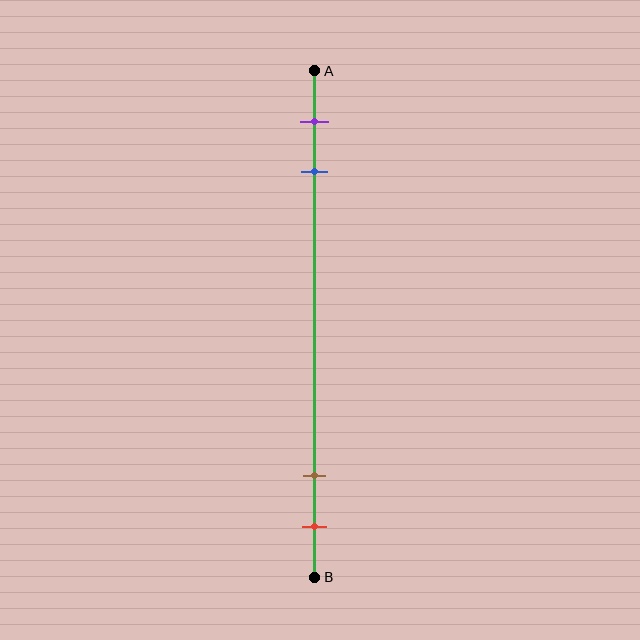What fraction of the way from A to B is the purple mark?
The purple mark is approximately 10% (0.1) of the way from A to B.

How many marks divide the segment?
There are 4 marks dividing the segment.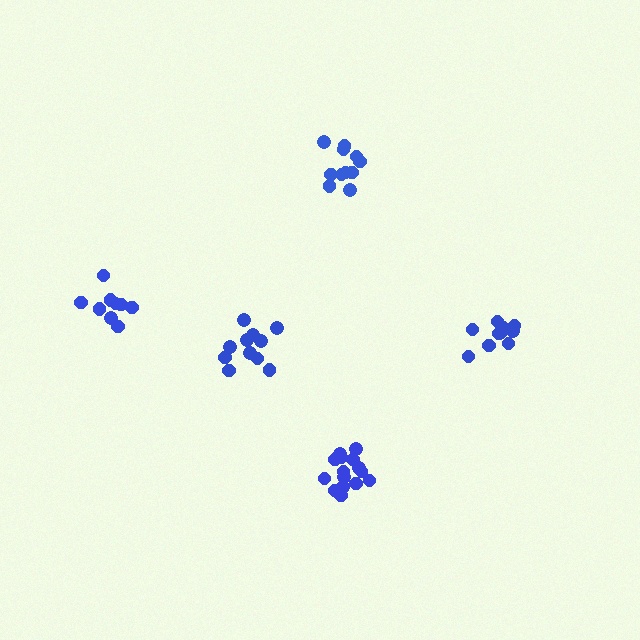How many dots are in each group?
Group 1: 15 dots, Group 2: 11 dots, Group 3: 10 dots, Group 4: 9 dots, Group 5: 11 dots (56 total).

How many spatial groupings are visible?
There are 5 spatial groupings.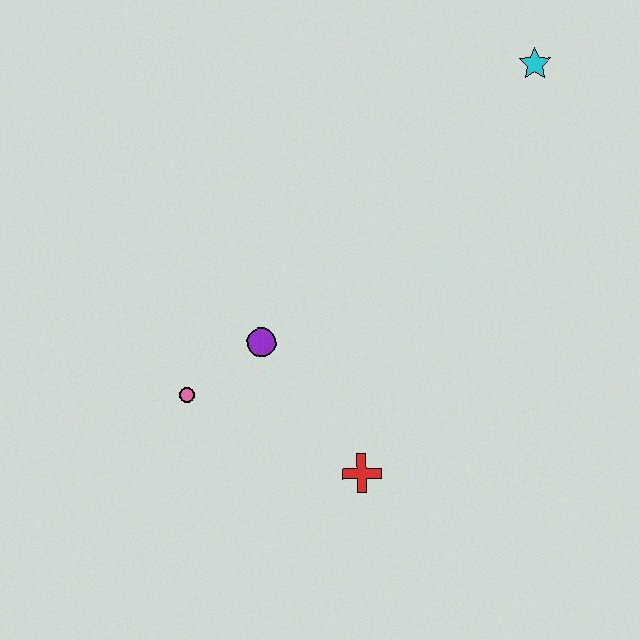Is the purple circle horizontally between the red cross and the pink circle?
Yes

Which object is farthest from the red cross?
The cyan star is farthest from the red cross.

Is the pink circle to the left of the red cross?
Yes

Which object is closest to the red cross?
The purple circle is closest to the red cross.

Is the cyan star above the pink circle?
Yes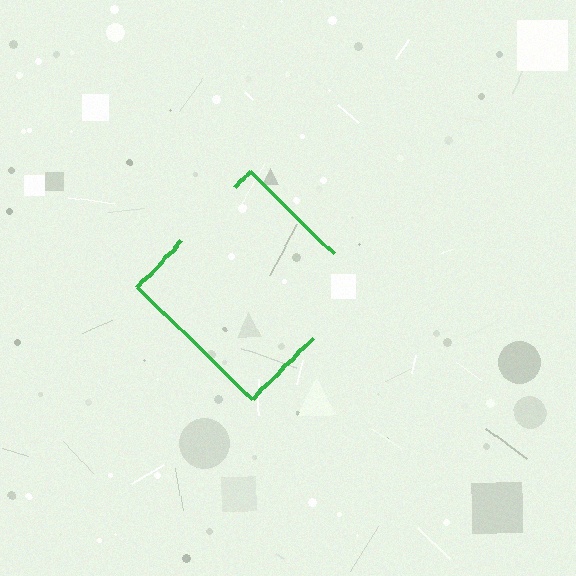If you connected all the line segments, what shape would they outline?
They would outline a diamond.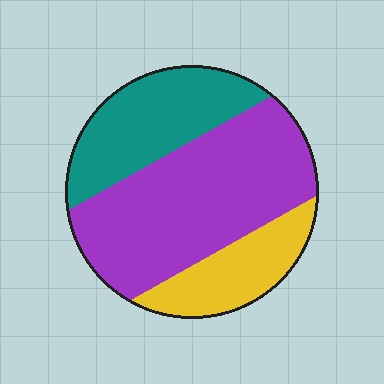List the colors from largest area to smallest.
From largest to smallest: purple, teal, yellow.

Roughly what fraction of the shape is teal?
Teal covers 28% of the shape.